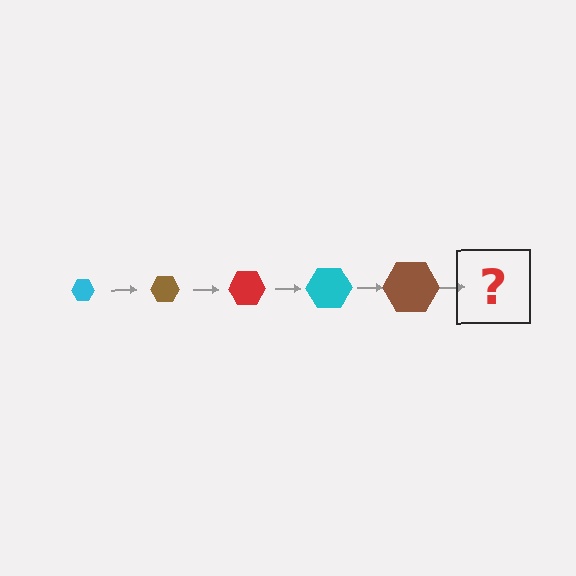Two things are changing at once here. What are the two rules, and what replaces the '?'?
The two rules are that the hexagon grows larger each step and the color cycles through cyan, brown, and red. The '?' should be a red hexagon, larger than the previous one.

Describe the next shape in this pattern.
It should be a red hexagon, larger than the previous one.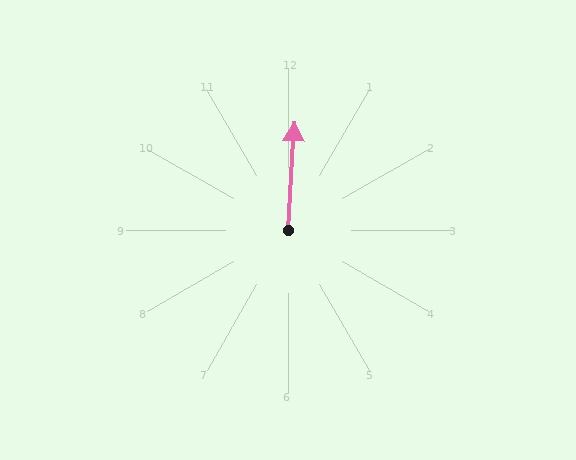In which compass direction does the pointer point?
North.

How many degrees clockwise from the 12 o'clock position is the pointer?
Approximately 4 degrees.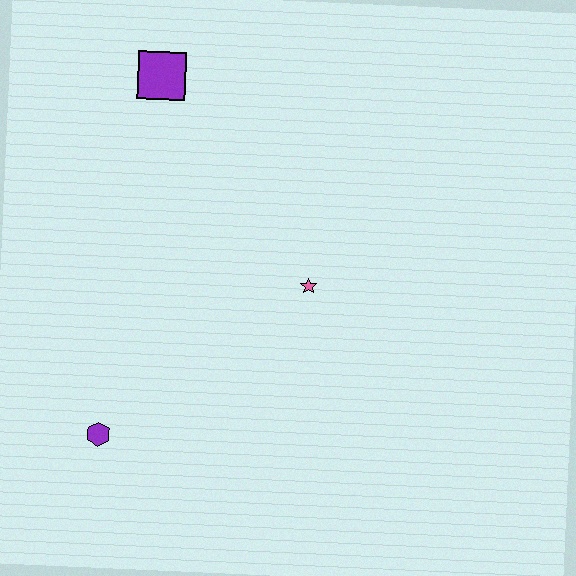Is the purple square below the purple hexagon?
No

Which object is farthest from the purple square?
The purple hexagon is farthest from the purple square.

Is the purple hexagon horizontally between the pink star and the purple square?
No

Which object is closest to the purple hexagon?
The pink star is closest to the purple hexagon.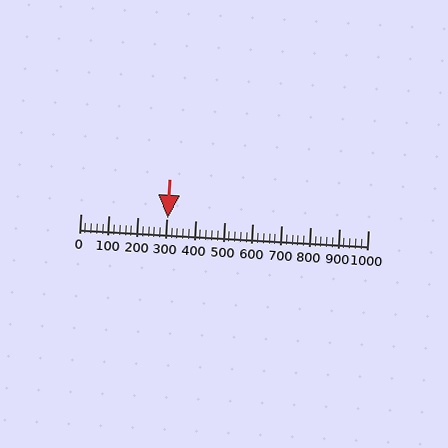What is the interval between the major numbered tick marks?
The major tick marks are spaced 100 units apart.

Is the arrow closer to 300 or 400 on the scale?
The arrow is closer to 300.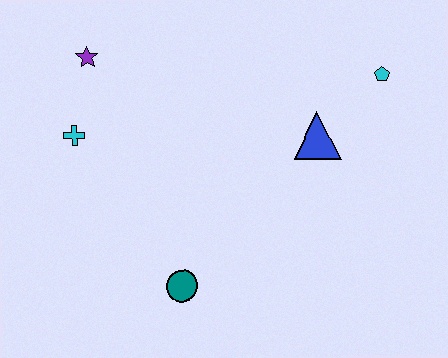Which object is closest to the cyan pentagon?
The blue triangle is closest to the cyan pentagon.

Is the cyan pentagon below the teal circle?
No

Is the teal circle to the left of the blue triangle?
Yes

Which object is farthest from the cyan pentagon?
The cyan cross is farthest from the cyan pentagon.